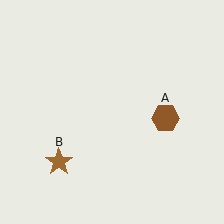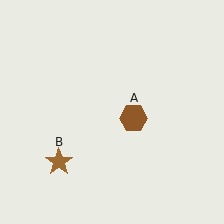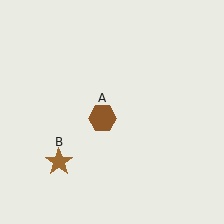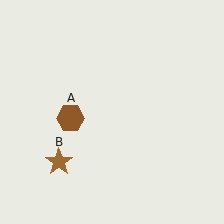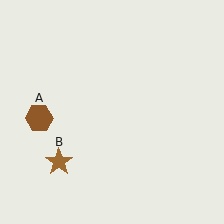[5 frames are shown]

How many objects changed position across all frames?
1 object changed position: brown hexagon (object A).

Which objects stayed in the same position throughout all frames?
Brown star (object B) remained stationary.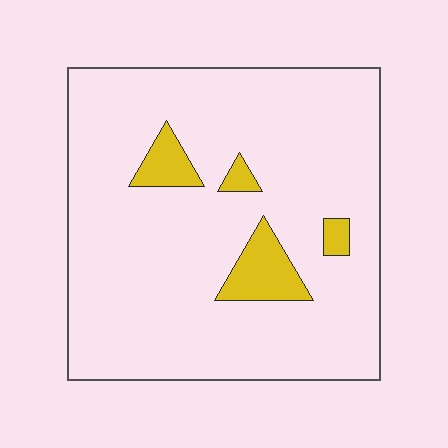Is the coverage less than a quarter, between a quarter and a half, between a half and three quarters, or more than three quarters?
Less than a quarter.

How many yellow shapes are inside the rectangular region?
4.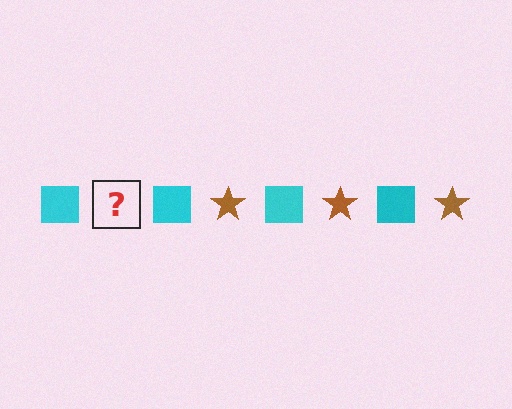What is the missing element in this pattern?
The missing element is a brown star.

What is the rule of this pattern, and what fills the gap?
The rule is that the pattern alternates between cyan square and brown star. The gap should be filled with a brown star.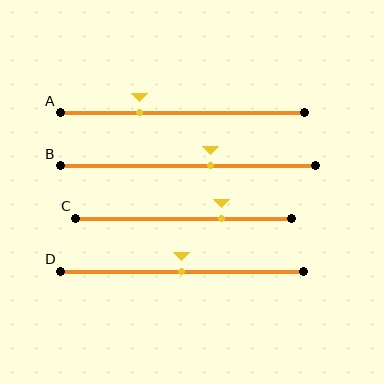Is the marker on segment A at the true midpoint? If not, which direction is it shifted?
No, the marker on segment A is shifted to the left by about 17% of the segment length.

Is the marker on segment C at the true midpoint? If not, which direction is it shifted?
No, the marker on segment C is shifted to the right by about 18% of the segment length.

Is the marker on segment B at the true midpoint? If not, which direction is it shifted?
No, the marker on segment B is shifted to the right by about 9% of the segment length.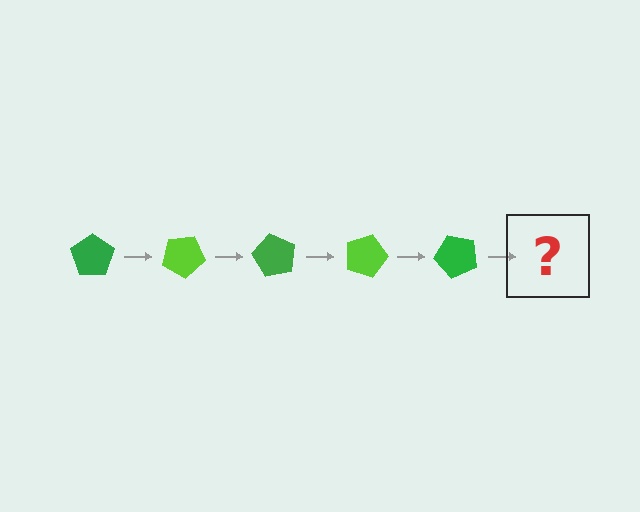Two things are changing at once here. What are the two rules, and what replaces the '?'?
The two rules are that it rotates 30 degrees each step and the color cycles through green and lime. The '?' should be a lime pentagon, rotated 150 degrees from the start.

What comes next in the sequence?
The next element should be a lime pentagon, rotated 150 degrees from the start.